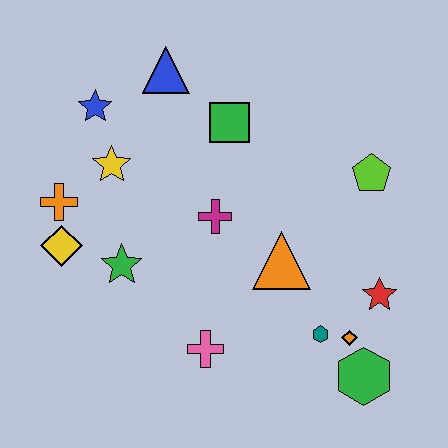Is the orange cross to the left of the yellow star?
Yes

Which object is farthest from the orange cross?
The green hexagon is farthest from the orange cross.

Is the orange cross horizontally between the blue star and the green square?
No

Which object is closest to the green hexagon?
The orange diamond is closest to the green hexagon.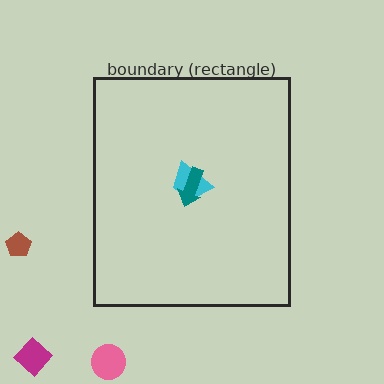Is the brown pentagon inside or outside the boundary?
Outside.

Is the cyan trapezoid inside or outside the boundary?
Inside.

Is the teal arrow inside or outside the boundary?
Inside.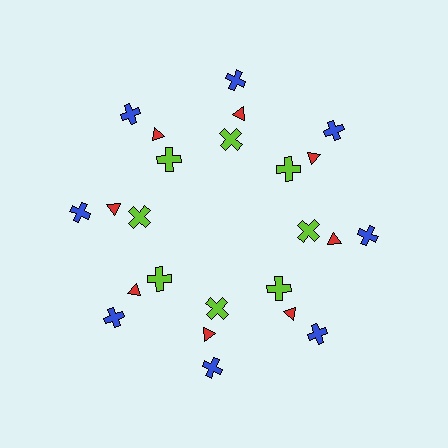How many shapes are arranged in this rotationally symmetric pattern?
There are 24 shapes, arranged in 8 groups of 3.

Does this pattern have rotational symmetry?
Yes, this pattern has 8-fold rotational symmetry. It looks the same after rotating 45 degrees around the center.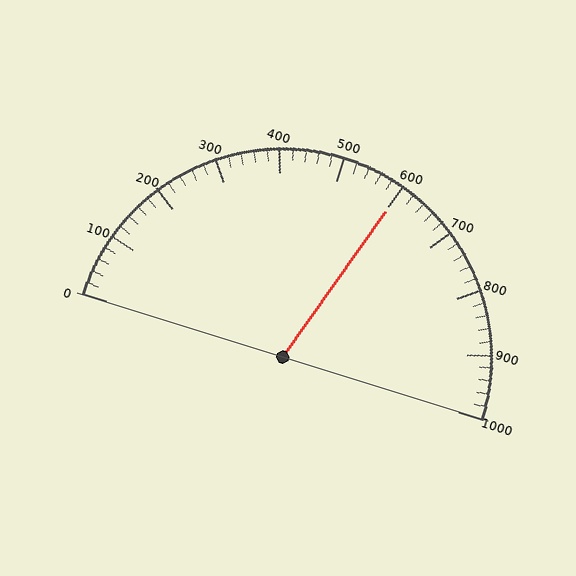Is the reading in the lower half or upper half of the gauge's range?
The reading is in the upper half of the range (0 to 1000).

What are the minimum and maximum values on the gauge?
The gauge ranges from 0 to 1000.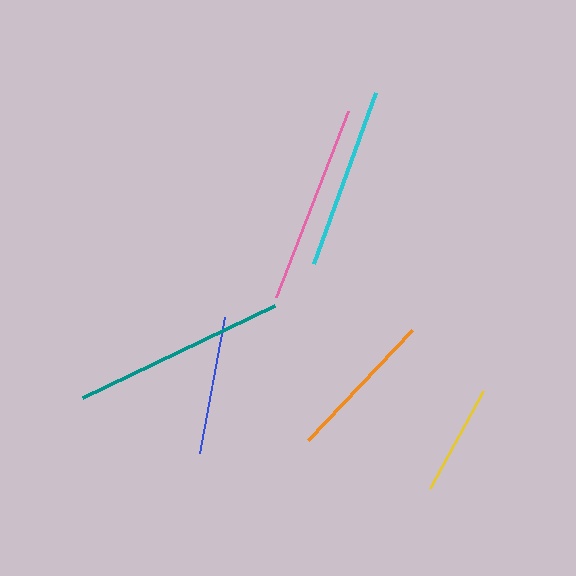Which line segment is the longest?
The teal line is the longest at approximately 213 pixels.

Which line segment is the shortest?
The yellow line is the shortest at approximately 110 pixels.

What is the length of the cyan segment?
The cyan segment is approximately 182 pixels long.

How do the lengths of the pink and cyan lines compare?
The pink and cyan lines are approximately the same length.